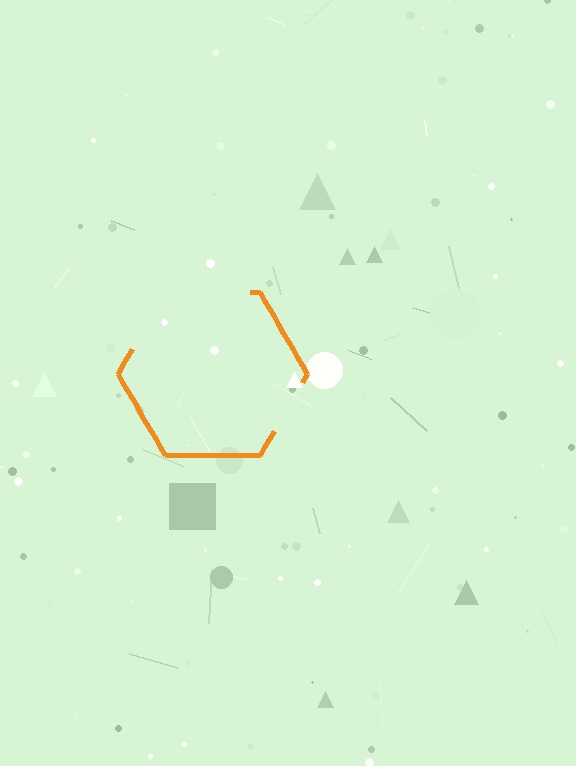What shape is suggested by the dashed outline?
The dashed outline suggests a hexagon.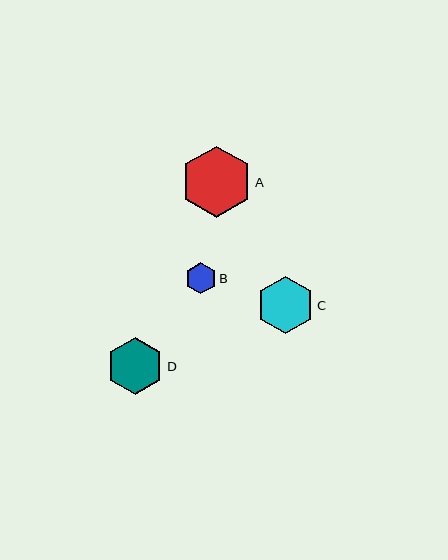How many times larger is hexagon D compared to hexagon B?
Hexagon D is approximately 1.8 times the size of hexagon B.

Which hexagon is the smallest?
Hexagon B is the smallest with a size of approximately 31 pixels.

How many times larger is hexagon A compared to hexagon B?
Hexagon A is approximately 2.3 times the size of hexagon B.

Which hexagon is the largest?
Hexagon A is the largest with a size of approximately 71 pixels.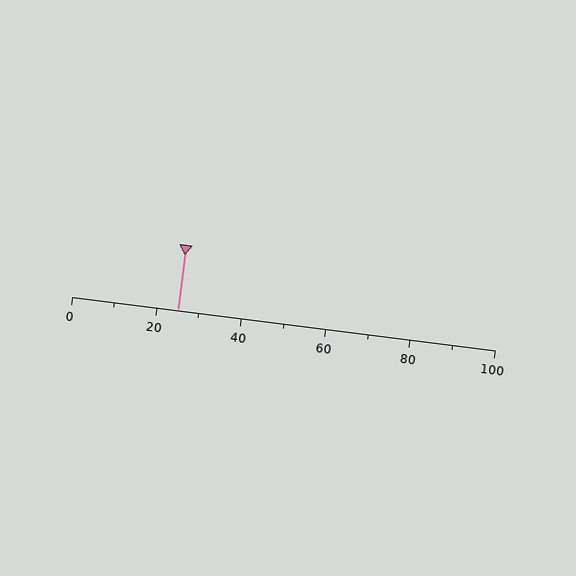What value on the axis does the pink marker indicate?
The marker indicates approximately 25.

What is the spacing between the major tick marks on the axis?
The major ticks are spaced 20 apart.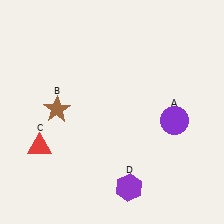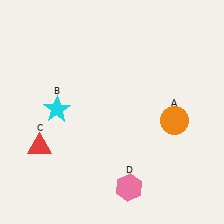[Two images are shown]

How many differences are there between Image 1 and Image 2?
There are 3 differences between the two images.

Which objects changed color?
A changed from purple to orange. B changed from brown to cyan. D changed from purple to pink.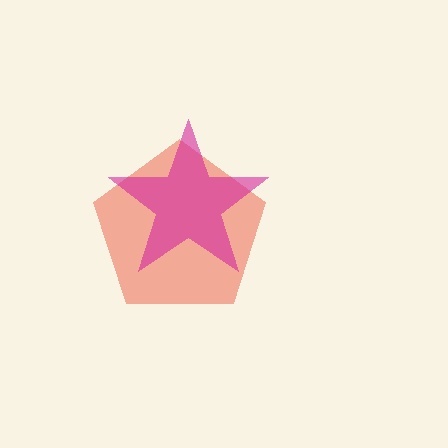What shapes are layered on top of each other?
The layered shapes are: a red pentagon, a magenta star.